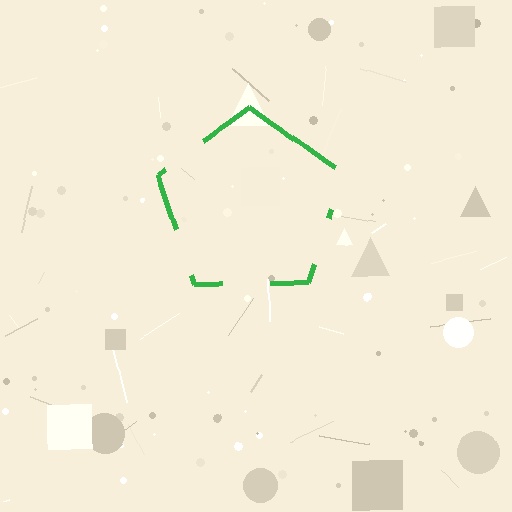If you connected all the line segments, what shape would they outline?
They would outline a pentagon.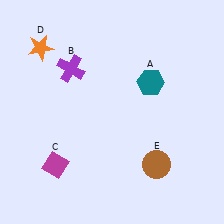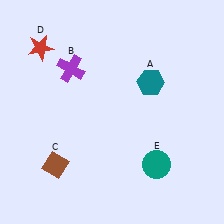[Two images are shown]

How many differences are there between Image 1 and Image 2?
There are 3 differences between the two images.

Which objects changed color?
C changed from magenta to brown. D changed from orange to red. E changed from brown to teal.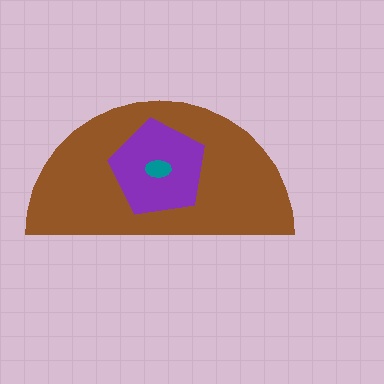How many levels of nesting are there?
3.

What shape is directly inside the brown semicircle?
The purple pentagon.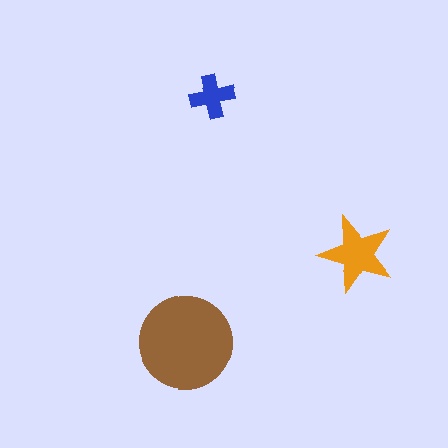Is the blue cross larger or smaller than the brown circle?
Smaller.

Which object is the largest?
The brown circle.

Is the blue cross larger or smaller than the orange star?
Smaller.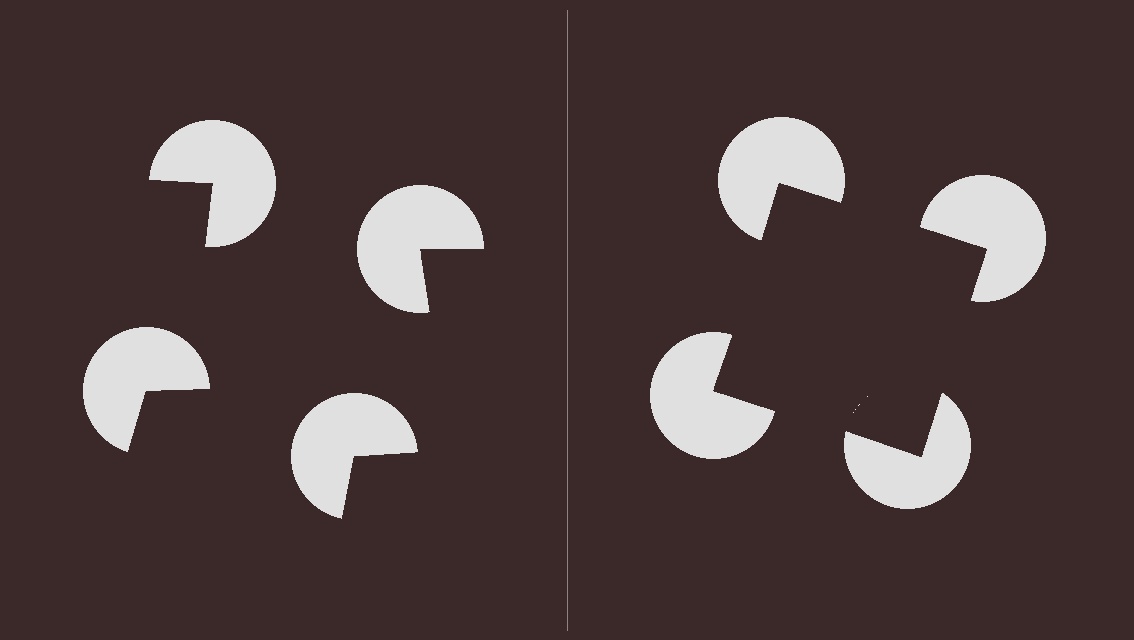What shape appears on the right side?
An illusory square.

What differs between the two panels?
The pac-man discs are positioned identically on both sides; only the wedge orientations differ. On the right they align to a square; on the left they are misaligned.